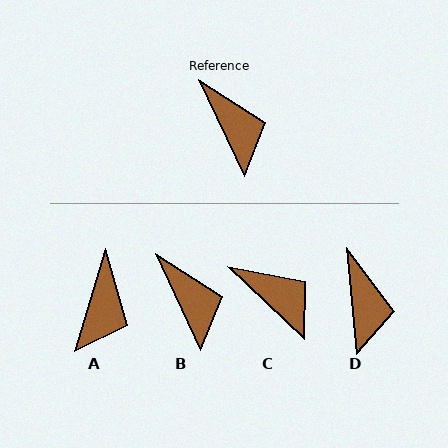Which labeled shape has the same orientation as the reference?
B.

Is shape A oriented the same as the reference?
No, it is off by about 42 degrees.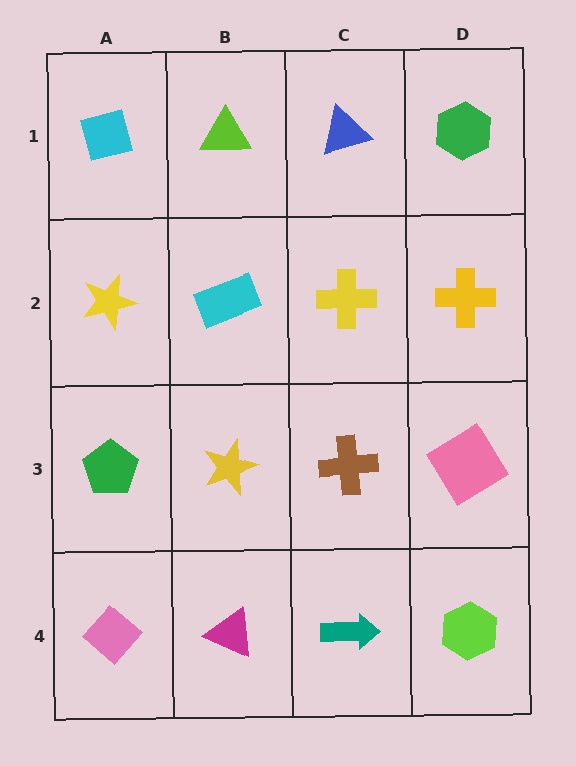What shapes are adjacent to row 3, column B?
A cyan rectangle (row 2, column B), a magenta triangle (row 4, column B), a green pentagon (row 3, column A), a brown cross (row 3, column C).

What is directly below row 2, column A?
A green pentagon.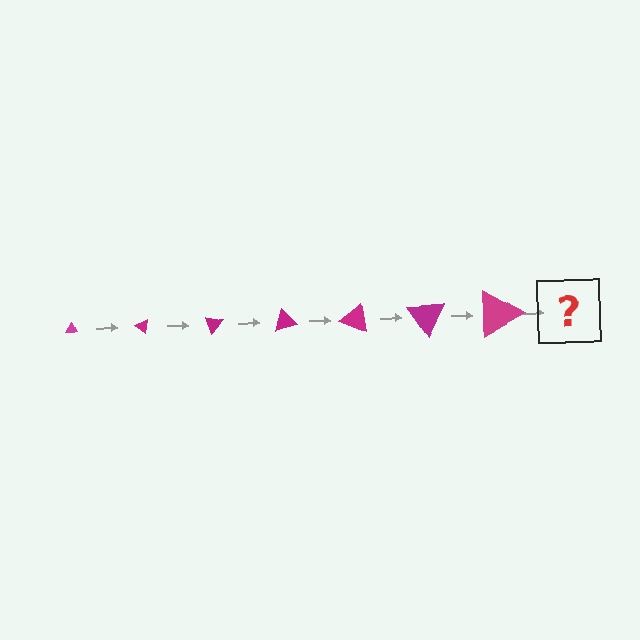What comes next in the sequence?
The next element should be a triangle, larger than the previous one and rotated 245 degrees from the start.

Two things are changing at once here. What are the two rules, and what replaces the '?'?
The two rules are that the triangle grows larger each step and it rotates 35 degrees each step. The '?' should be a triangle, larger than the previous one and rotated 245 degrees from the start.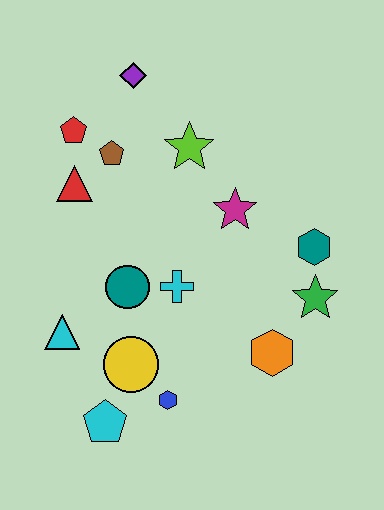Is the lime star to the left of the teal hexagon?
Yes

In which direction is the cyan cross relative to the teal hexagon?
The cyan cross is to the left of the teal hexagon.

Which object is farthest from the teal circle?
The purple diamond is farthest from the teal circle.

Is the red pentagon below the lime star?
No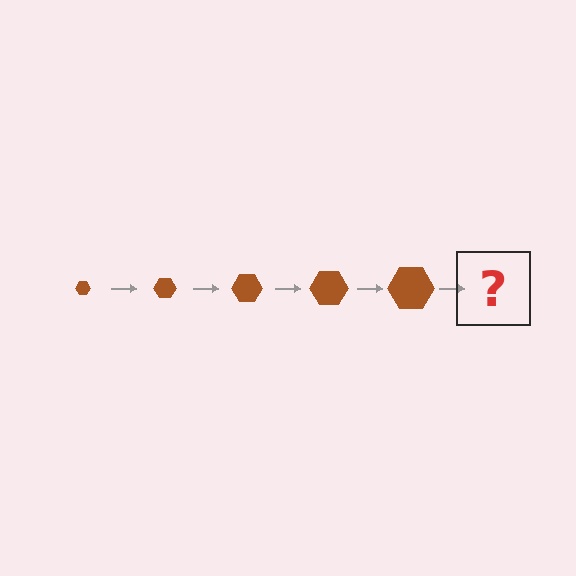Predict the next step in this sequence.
The next step is a brown hexagon, larger than the previous one.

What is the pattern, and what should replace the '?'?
The pattern is that the hexagon gets progressively larger each step. The '?' should be a brown hexagon, larger than the previous one.